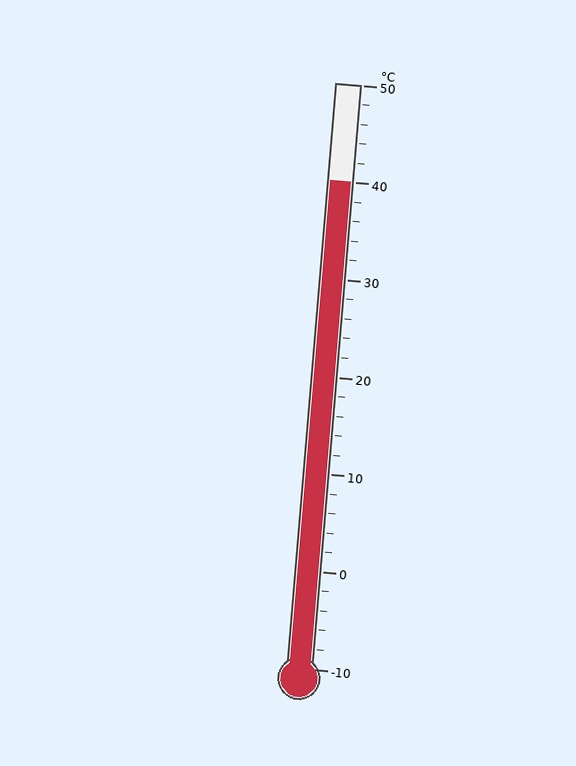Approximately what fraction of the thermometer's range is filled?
The thermometer is filled to approximately 85% of its range.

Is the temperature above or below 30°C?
The temperature is above 30°C.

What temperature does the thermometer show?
The thermometer shows approximately 40°C.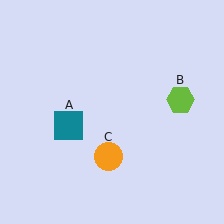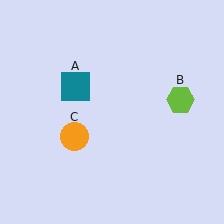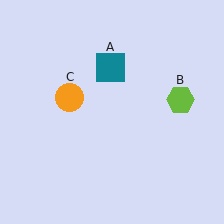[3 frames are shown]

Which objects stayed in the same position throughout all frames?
Lime hexagon (object B) remained stationary.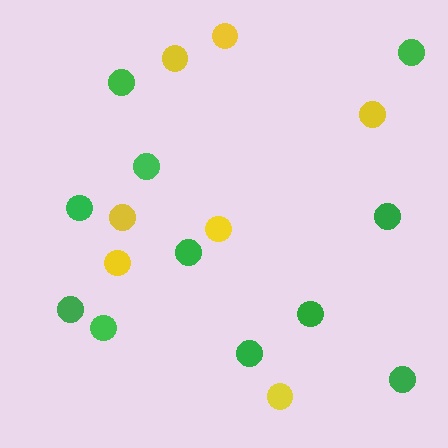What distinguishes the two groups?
There are 2 groups: one group of green circles (11) and one group of yellow circles (7).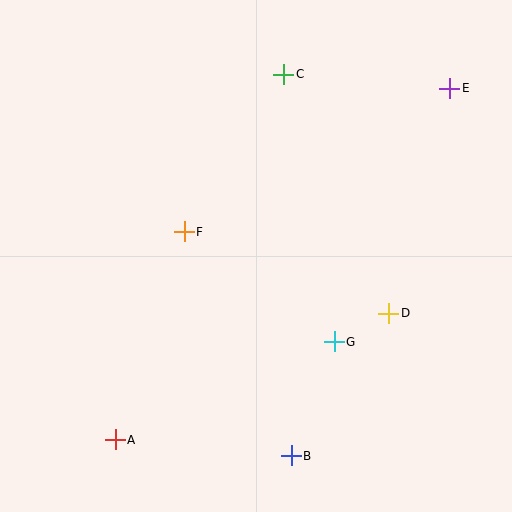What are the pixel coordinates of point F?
Point F is at (184, 232).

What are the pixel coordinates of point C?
Point C is at (284, 74).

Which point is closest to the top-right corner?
Point E is closest to the top-right corner.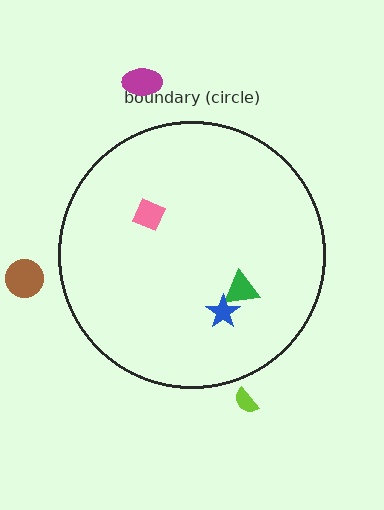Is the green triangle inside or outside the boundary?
Inside.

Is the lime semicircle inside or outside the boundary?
Outside.